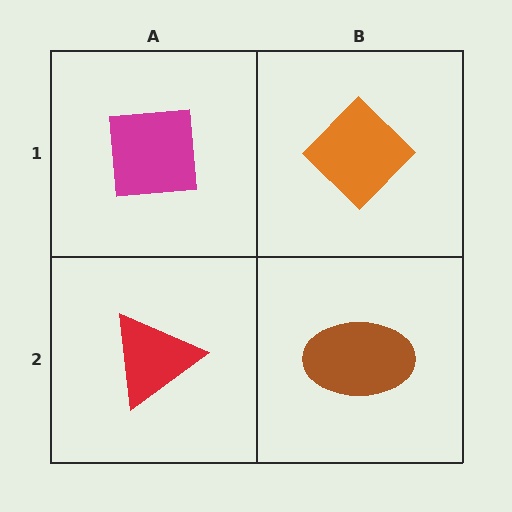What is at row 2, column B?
A brown ellipse.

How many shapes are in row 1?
2 shapes.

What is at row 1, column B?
An orange diamond.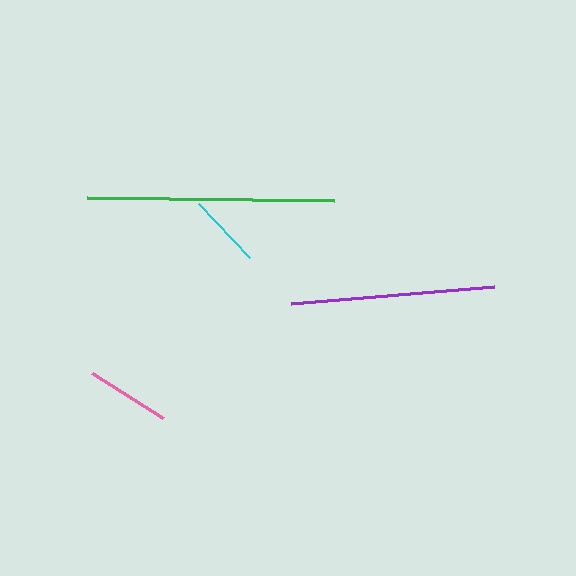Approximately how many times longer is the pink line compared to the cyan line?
The pink line is approximately 1.1 times the length of the cyan line.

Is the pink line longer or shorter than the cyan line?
The pink line is longer than the cyan line.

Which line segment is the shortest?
The cyan line is the shortest at approximately 74 pixels.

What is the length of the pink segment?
The pink segment is approximately 84 pixels long.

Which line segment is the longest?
The green line is the longest at approximately 247 pixels.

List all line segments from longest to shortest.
From longest to shortest: green, purple, pink, cyan.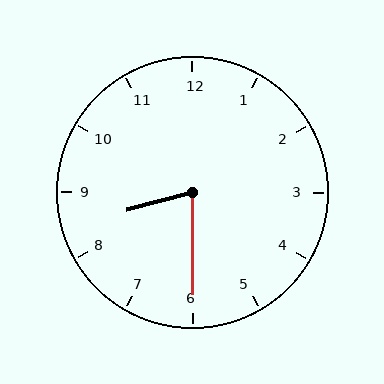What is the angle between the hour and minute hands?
Approximately 75 degrees.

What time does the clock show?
8:30.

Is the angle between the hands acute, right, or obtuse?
It is acute.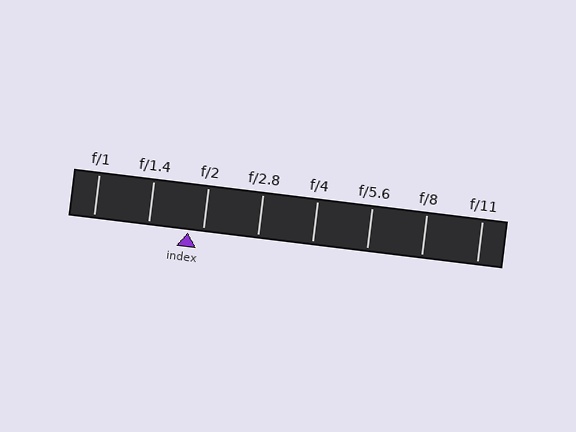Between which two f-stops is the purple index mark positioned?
The index mark is between f/1.4 and f/2.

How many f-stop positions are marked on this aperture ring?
There are 8 f-stop positions marked.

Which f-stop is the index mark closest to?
The index mark is closest to f/2.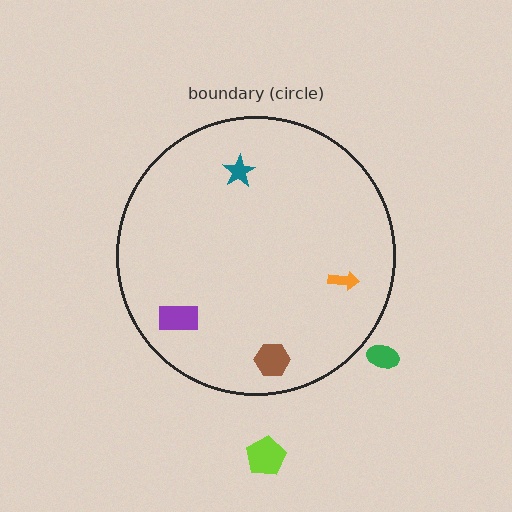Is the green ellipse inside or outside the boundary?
Outside.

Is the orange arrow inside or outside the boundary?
Inside.